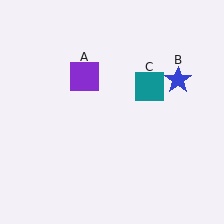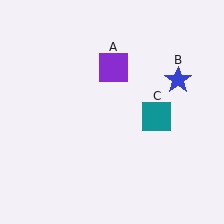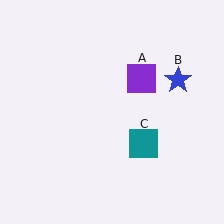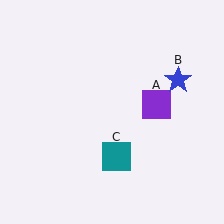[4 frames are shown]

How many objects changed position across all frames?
2 objects changed position: purple square (object A), teal square (object C).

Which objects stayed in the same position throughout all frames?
Blue star (object B) remained stationary.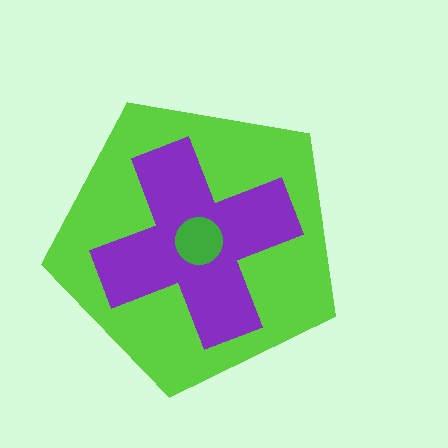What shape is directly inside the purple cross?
The green circle.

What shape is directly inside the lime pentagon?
The purple cross.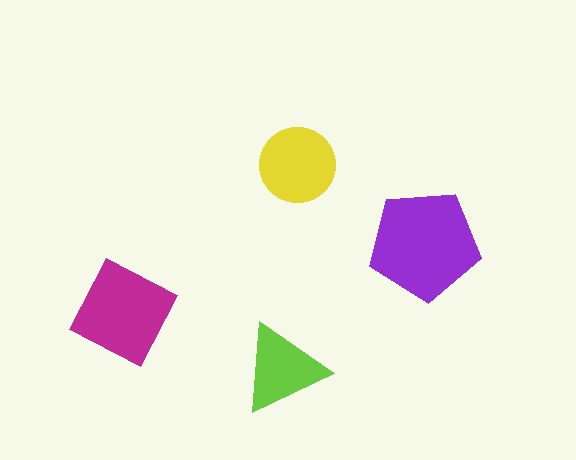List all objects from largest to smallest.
The purple pentagon, the magenta diamond, the yellow circle, the lime triangle.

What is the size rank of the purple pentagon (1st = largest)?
1st.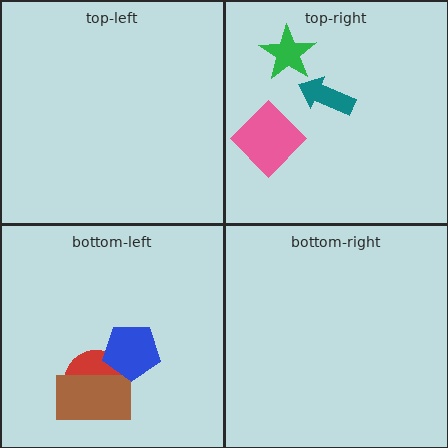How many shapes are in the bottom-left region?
3.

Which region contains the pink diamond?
The top-right region.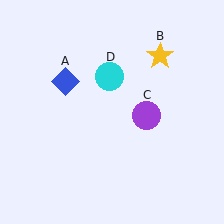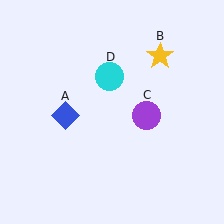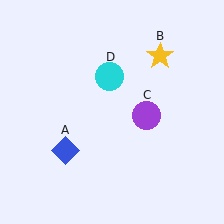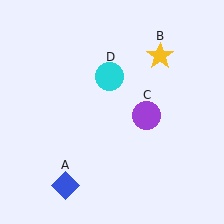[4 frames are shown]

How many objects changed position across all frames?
1 object changed position: blue diamond (object A).